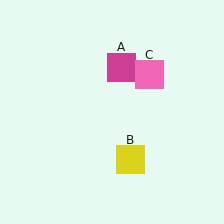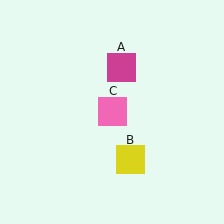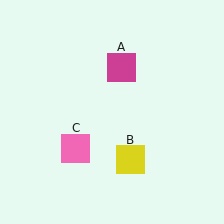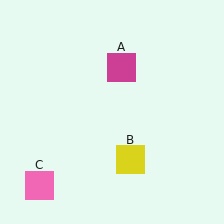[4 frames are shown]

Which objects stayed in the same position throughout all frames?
Magenta square (object A) and yellow square (object B) remained stationary.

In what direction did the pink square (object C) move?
The pink square (object C) moved down and to the left.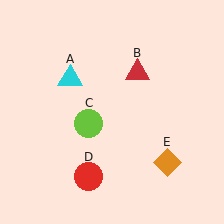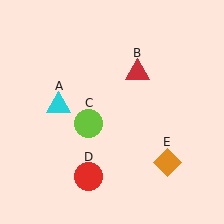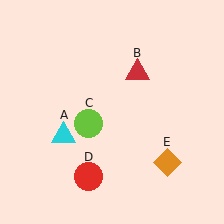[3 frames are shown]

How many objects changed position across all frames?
1 object changed position: cyan triangle (object A).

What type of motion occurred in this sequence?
The cyan triangle (object A) rotated counterclockwise around the center of the scene.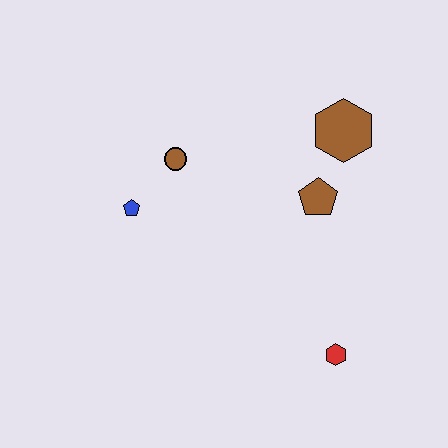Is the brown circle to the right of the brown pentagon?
No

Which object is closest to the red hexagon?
The brown pentagon is closest to the red hexagon.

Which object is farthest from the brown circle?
The red hexagon is farthest from the brown circle.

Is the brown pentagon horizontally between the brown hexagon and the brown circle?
Yes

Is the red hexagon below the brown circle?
Yes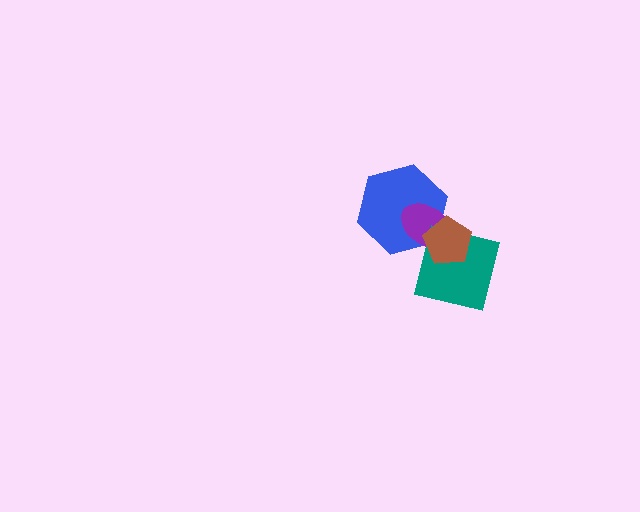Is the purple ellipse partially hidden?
Yes, it is partially covered by another shape.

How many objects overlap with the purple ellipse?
3 objects overlap with the purple ellipse.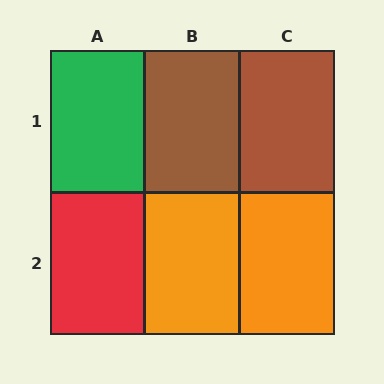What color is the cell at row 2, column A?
Red.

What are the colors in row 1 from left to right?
Green, brown, brown.